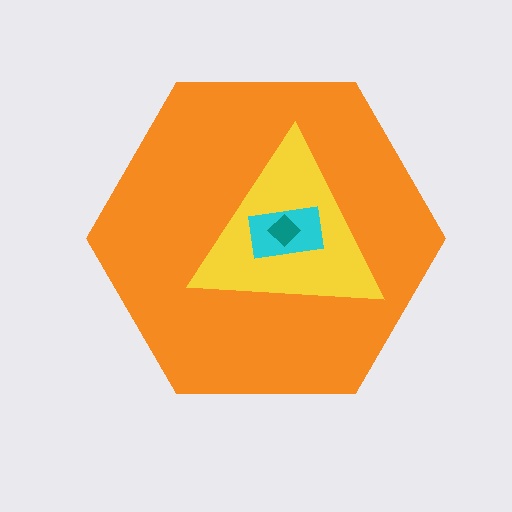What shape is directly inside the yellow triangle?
The cyan rectangle.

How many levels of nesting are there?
4.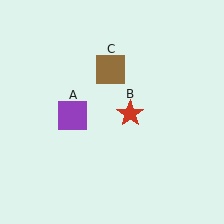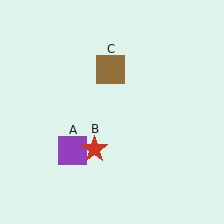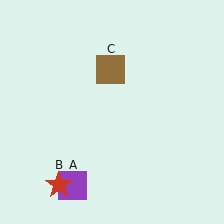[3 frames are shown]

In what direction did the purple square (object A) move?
The purple square (object A) moved down.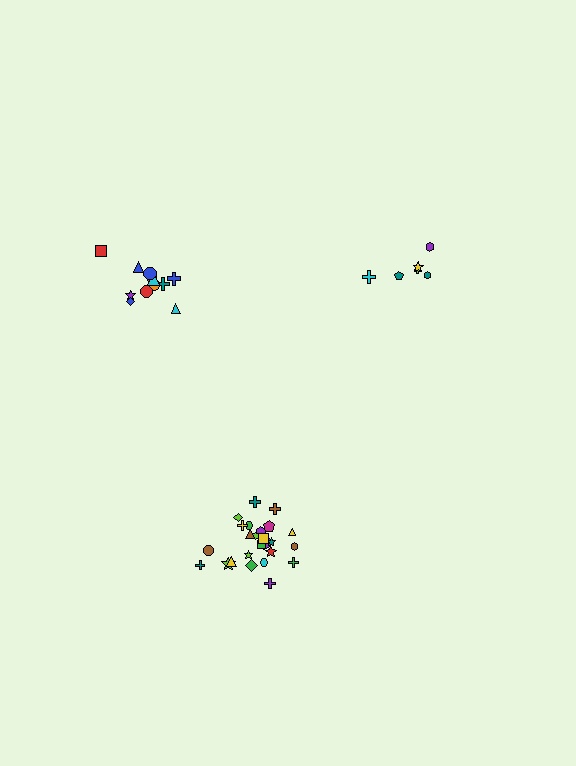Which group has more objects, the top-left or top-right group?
The top-left group.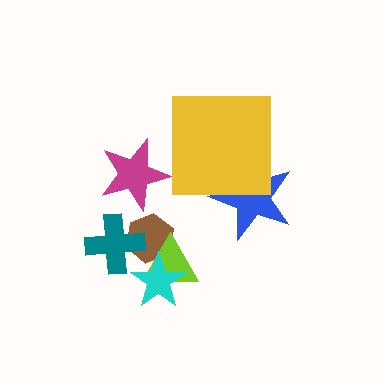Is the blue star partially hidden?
Yes, it is partially covered by another shape.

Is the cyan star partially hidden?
No, no other shape covers it.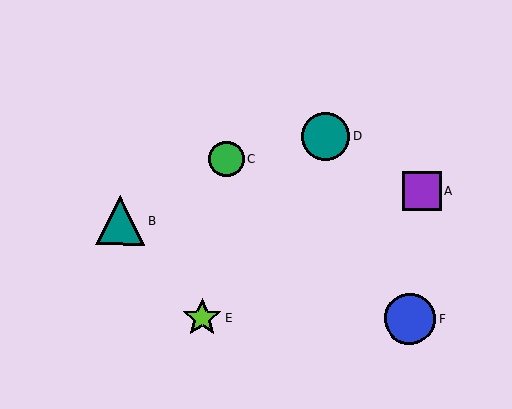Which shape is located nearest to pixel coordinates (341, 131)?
The teal circle (labeled D) at (326, 137) is nearest to that location.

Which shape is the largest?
The blue circle (labeled F) is the largest.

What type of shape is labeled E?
Shape E is a lime star.